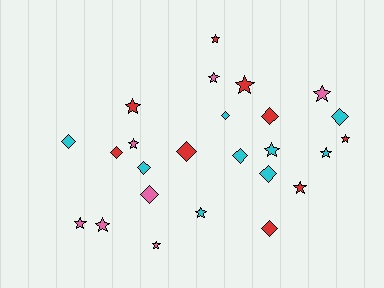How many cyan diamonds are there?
There are 6 cyan diamonds.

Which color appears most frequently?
Cyan, with 9 objects.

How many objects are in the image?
There are 25 objects.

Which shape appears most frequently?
Star, with 14 objects.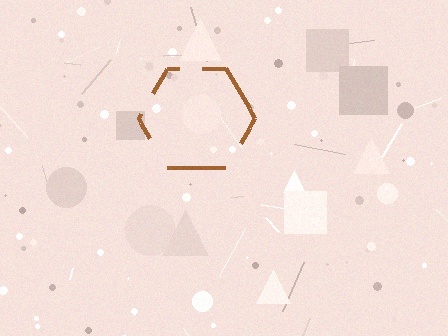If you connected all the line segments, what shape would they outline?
They would outline a hexagon.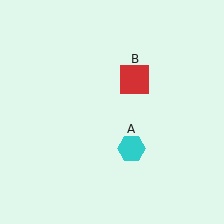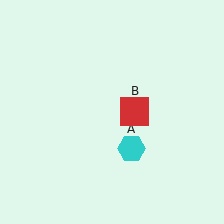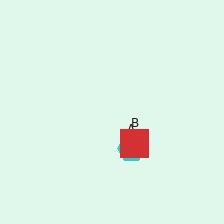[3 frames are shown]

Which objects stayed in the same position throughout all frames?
Cyan hexagon (object A) remained stationary.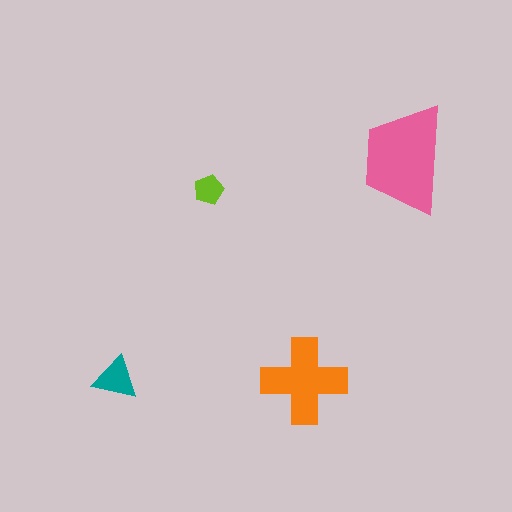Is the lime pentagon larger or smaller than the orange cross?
Smaller.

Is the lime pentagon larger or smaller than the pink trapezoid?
Smaller.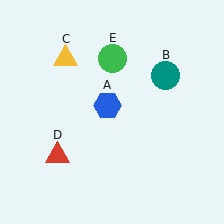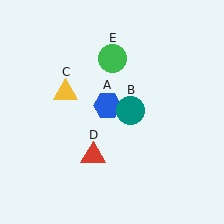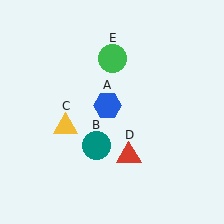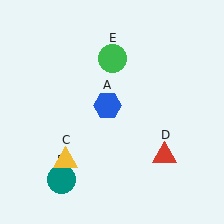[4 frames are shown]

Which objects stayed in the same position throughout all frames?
Blue hexagon (object A) and green circle (object E) remained stationary.